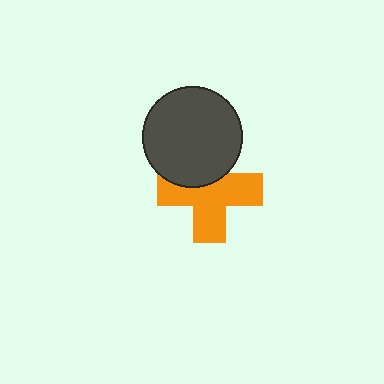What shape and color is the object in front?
The object in front is a dark gray circle.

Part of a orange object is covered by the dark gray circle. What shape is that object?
It is a cross.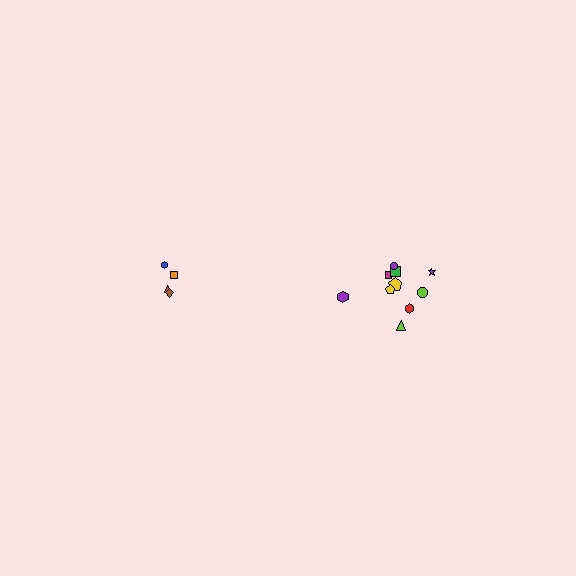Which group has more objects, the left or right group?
The right group.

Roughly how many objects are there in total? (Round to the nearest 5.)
Roughly 15 objects in total.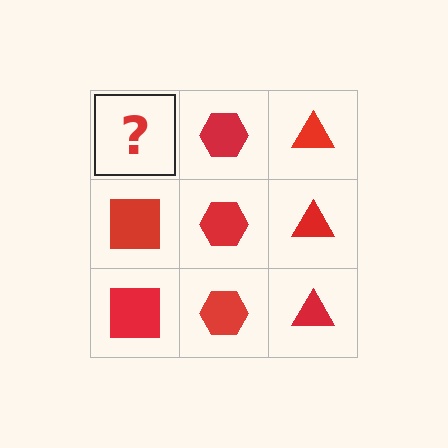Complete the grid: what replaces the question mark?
The question mark should be replaced with a red square.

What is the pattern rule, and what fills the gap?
The rule is that each column has a consistent shape. The gap should be filled with a red square.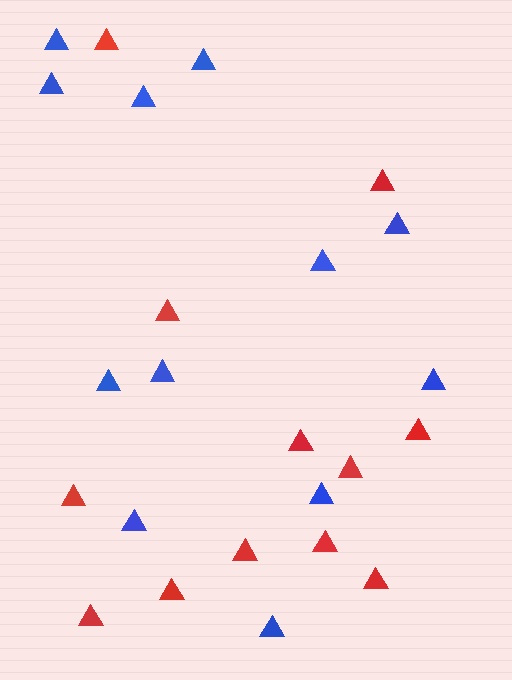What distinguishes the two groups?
There are 2 groups: one group of blue triangles (12) and one group of red triangles (12).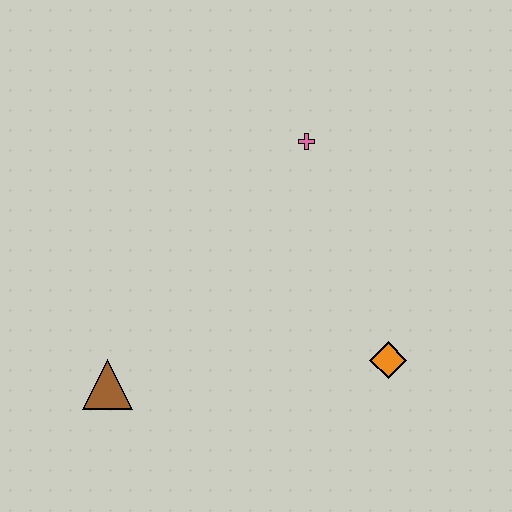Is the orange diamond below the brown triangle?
No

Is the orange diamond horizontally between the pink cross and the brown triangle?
No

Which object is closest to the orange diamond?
The pink cross is closest to the orange diamond.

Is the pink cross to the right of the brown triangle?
Yes